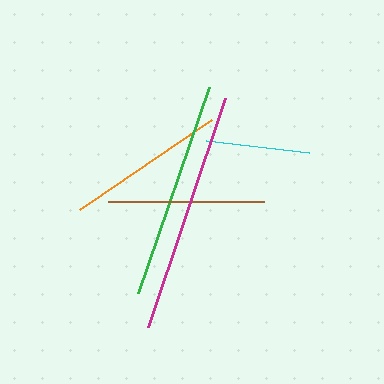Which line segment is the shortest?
The cyan line is the shortest at approximately 104 pixels.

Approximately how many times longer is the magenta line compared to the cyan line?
The magenta line is approximately 2.3 times the length of the cyan line.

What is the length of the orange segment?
The orange segment is approximately 160 pixels long.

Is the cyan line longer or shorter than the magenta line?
The magenta line is longer than the cyan line.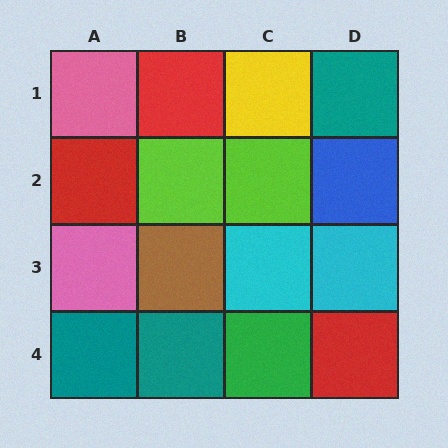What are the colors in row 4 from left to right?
Teal, teal, green, red.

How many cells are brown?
1 cell is brown.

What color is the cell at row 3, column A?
Pink.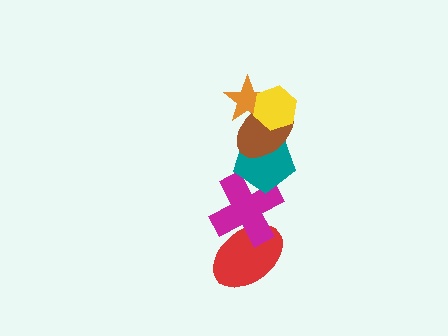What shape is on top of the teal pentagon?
The brown ellipse is on top of the teal pentagon.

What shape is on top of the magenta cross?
The teal pentagon is on top of the magenta cross.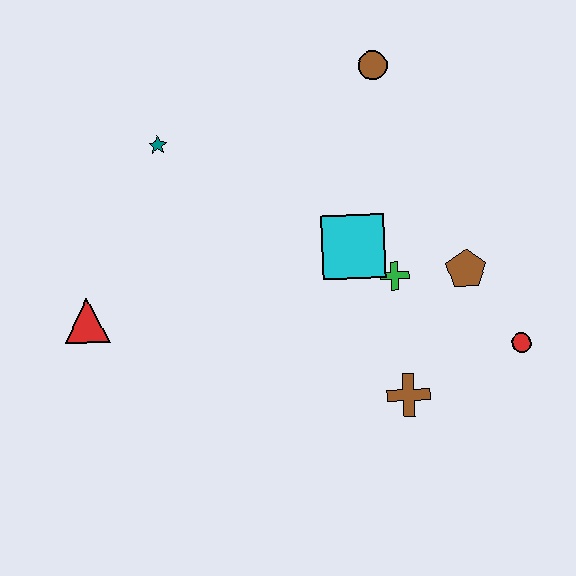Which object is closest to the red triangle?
The teal star is closest to the red triangle.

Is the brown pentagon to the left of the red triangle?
No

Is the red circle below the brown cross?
No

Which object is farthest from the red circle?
The red triangle is farthest from the red circle.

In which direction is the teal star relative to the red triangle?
The teal star is above the red triangle.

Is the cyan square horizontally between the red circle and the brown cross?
No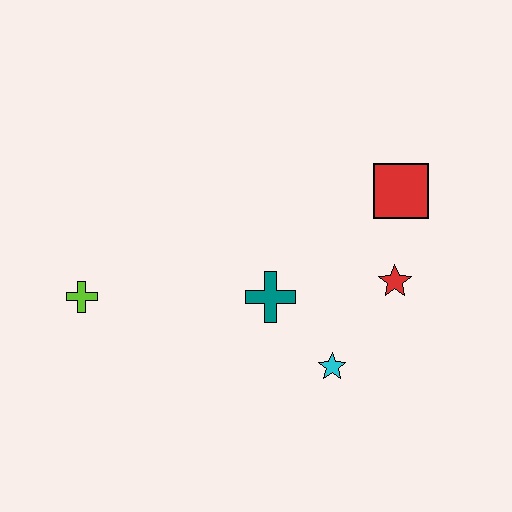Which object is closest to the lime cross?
The teal cross is closest to the lime cross.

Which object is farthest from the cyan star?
The lime cross is farthest from the cyan star.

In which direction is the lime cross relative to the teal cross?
The lime cross is to the left of the teal cross.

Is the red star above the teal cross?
Yes